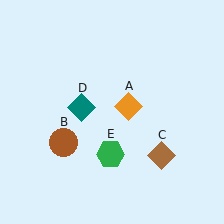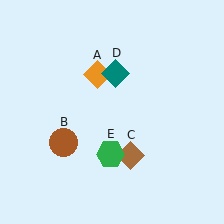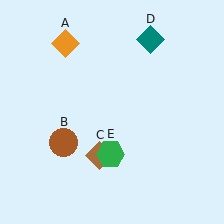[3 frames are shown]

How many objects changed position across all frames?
3 objects changed position: orange diamond (object A), brown diamond (object C), teal diamond (object D).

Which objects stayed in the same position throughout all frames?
Brown circle (object B) and green hexagon (object E) remained stationary.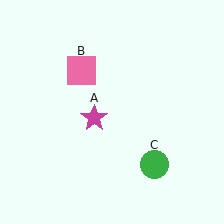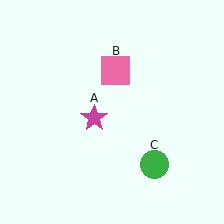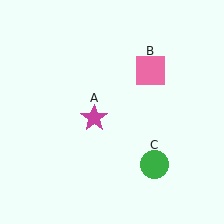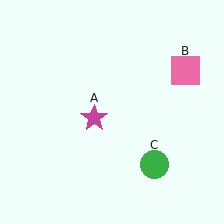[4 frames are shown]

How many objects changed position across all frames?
1 object changed position: pink square (object B).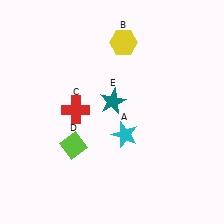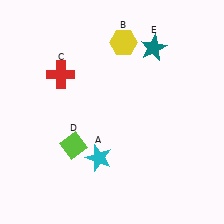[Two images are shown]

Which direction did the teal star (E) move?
The teal star (E) moved up.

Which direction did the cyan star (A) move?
The cyan star (A) moved left.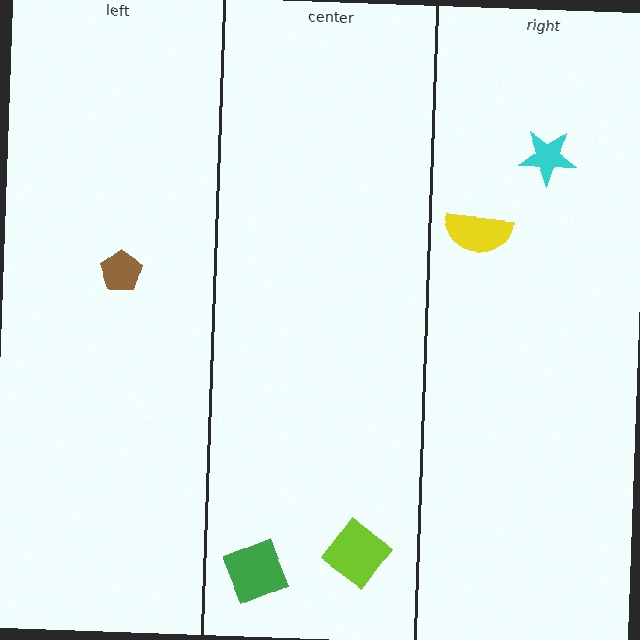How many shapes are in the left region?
1.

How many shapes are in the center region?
2.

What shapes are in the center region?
The green diamond, the lime diamond.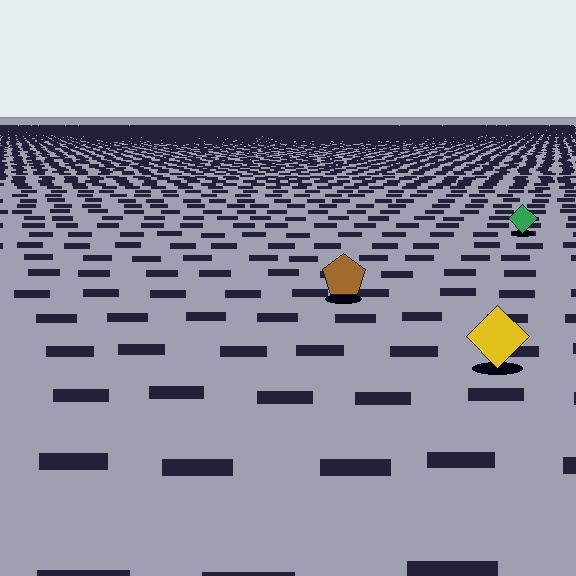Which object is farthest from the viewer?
The green diamond is farthest from the viewer. It appears smaller and the ground texture around it is denser.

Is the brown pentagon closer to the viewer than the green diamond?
Yes. The brown pentagon is closer — you can tell from the texture gradient: the ground texture is coarser near it.